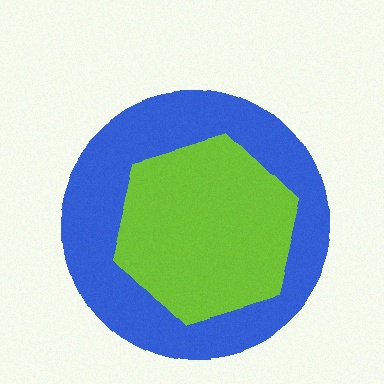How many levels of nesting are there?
2.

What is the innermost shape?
The lime hexagon.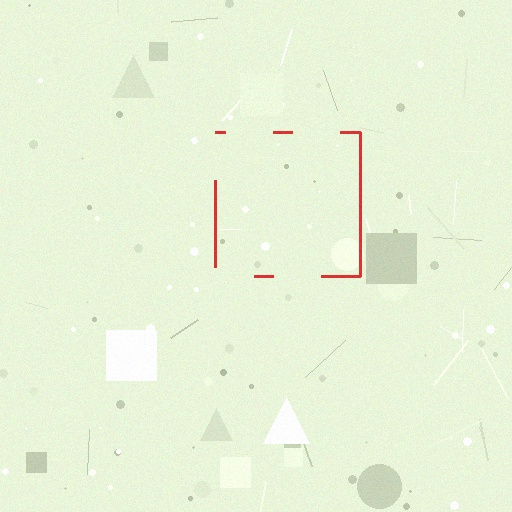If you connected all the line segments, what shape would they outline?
They would outline a square.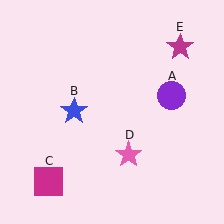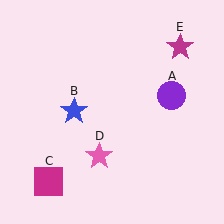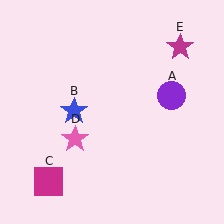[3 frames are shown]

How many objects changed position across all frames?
1 object changed position: pink star (object D).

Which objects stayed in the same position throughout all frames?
Purple circle (object A) and blue star (object B) and magenta square (object C) and magenta star (object E) remained stationary.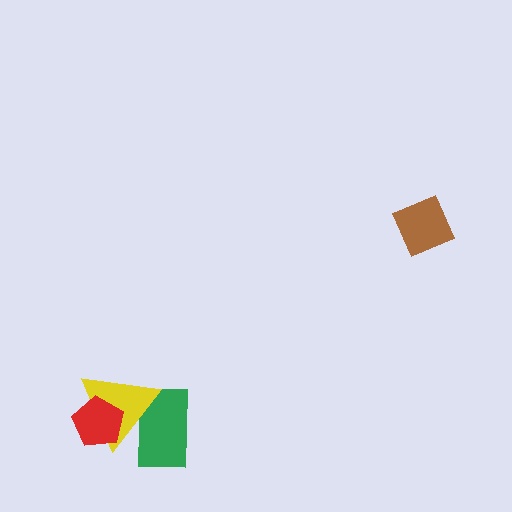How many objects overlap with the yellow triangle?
2 objects overlap with the yellow triangle.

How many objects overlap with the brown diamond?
0 objects overlap with the brown diamond.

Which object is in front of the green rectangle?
The yellow triangle is in front of the green rectangle.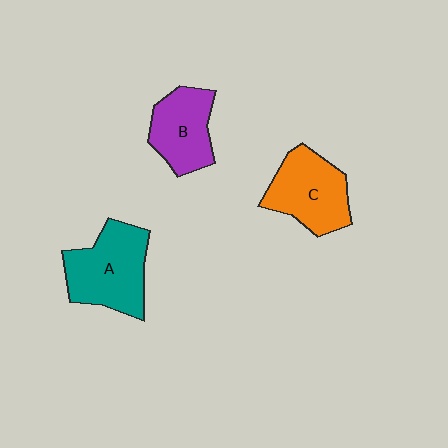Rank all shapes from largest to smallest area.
From largest to smallest: A (teal), C (orange), B (purple).